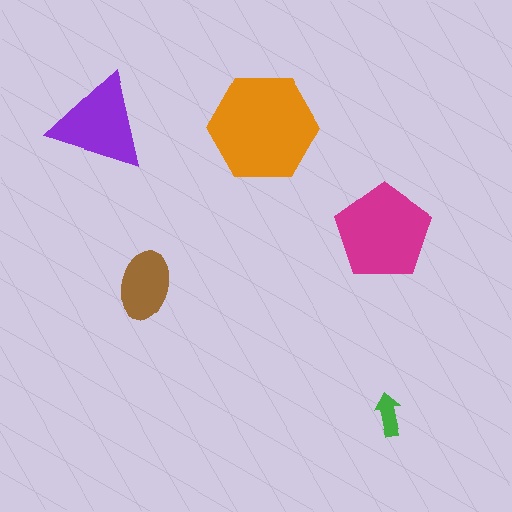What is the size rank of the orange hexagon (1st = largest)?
1st.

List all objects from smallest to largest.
The green arrow, the brown ellipse, the purple triangle, the magenta pentagon, the orange hexagon.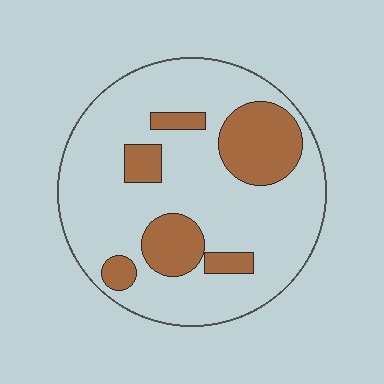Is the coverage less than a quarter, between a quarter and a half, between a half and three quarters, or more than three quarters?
Less than a quarter.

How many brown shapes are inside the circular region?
6.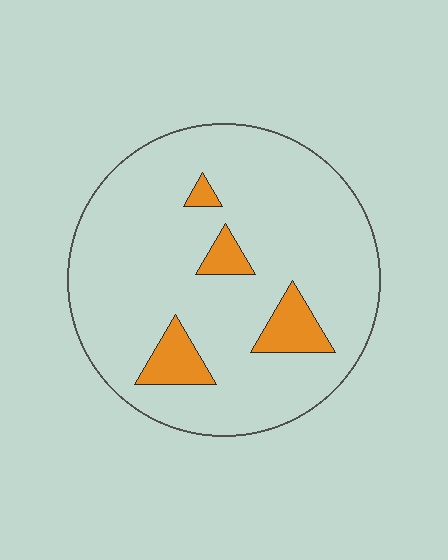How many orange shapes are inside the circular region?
4.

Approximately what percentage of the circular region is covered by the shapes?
Approximately 10%.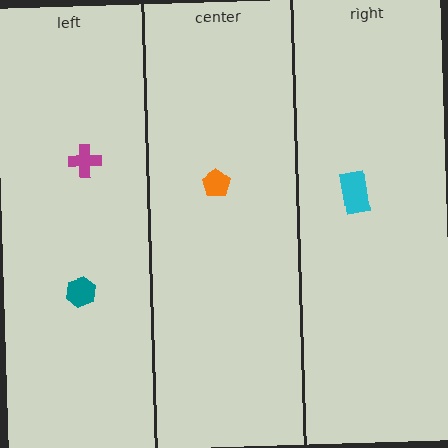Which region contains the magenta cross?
The left region.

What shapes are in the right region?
The cyan rectangle.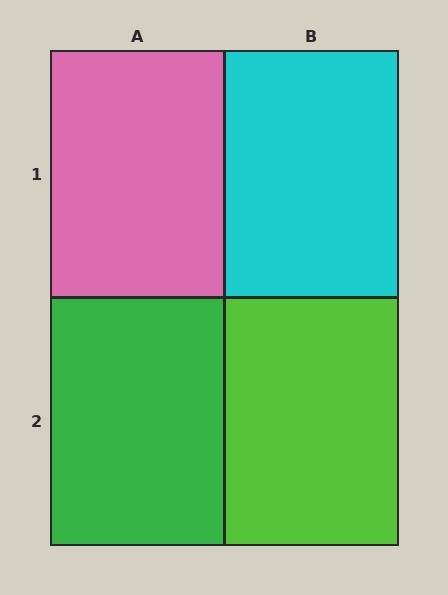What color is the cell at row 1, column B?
Cyan.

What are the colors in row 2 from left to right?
Green, lime.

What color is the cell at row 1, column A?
Pink.